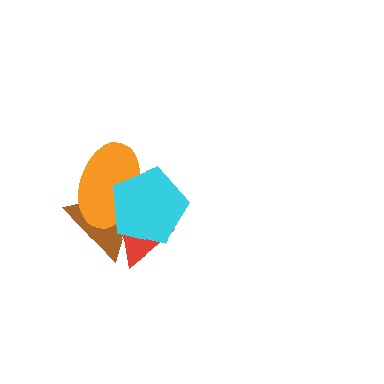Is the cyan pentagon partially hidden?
No, no other shape covers it.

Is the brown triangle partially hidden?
Yes, it is partially covered by another shape.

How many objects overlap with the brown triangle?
3 objects overlap with the brown triangle.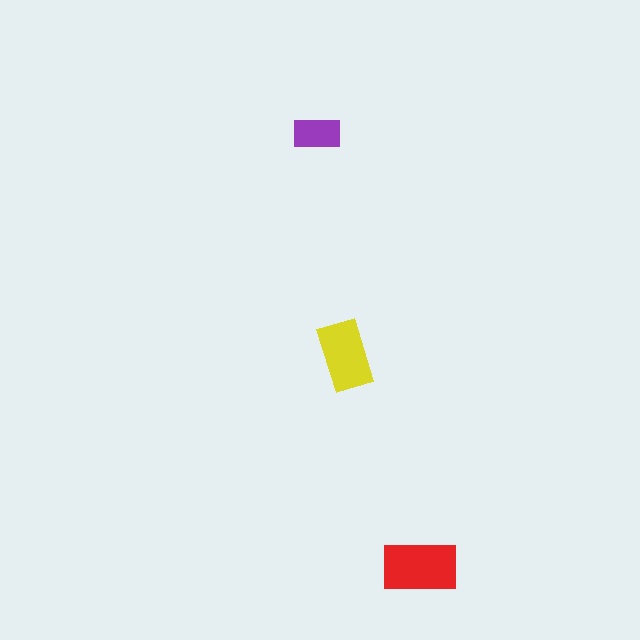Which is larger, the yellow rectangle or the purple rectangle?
The yellow one.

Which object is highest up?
The purple rectangle is topmost.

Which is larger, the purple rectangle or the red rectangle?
The red one.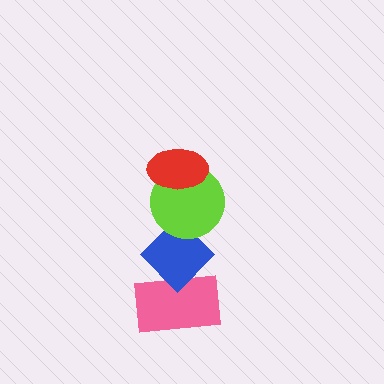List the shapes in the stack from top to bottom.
From top to bottom: the red ellipse, the lime circle, the blue diamond, the pink rectangle.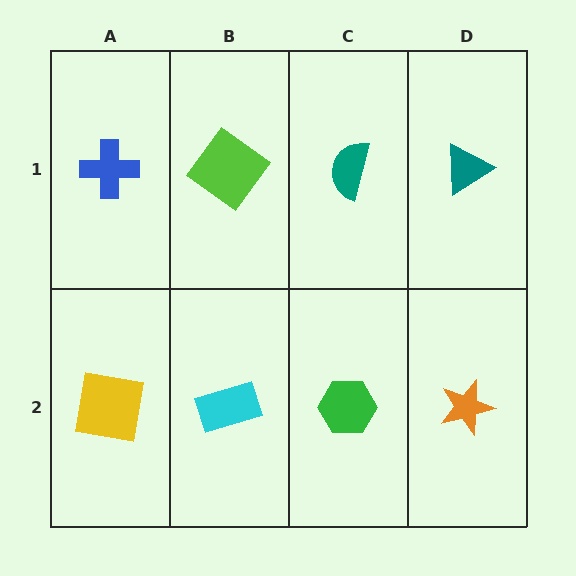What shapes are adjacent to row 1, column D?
An orange star (row 2, column D), a teal semicircle (row 1, column C).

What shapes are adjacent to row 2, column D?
A teal triangle (row 1, column D), a green hexagon (row 2, column C).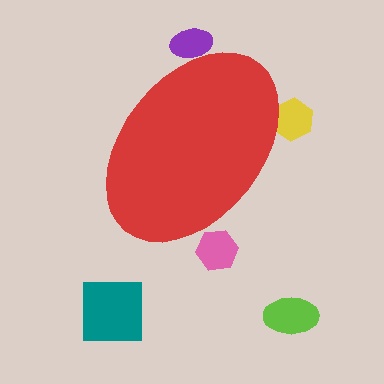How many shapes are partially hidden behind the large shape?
3 shapes are partially hidden.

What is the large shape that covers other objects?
A red ellipse.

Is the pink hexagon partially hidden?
Yes, the pink hexagon is partially hidden behind the red ellipse.